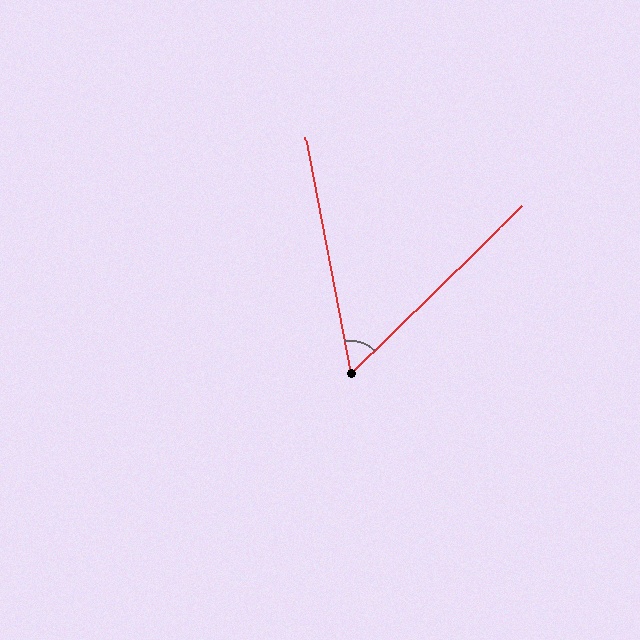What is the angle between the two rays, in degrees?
Approximately 56 degrees.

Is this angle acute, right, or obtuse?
It is acute.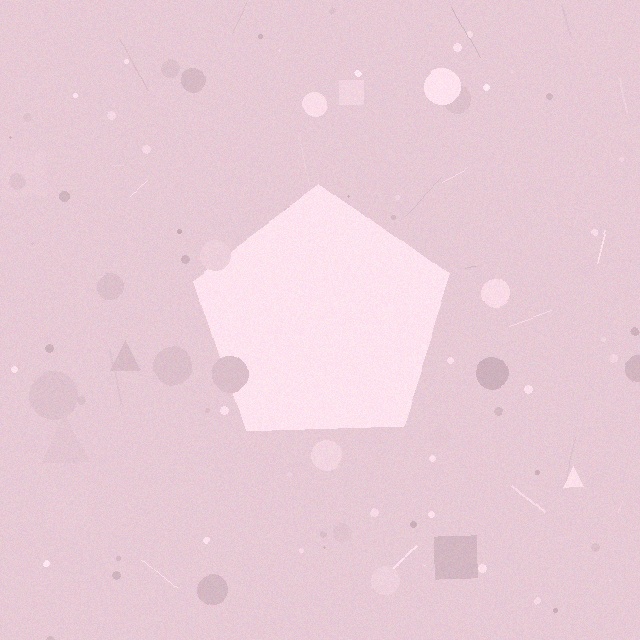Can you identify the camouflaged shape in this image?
The camouflaged shape is a pentagon.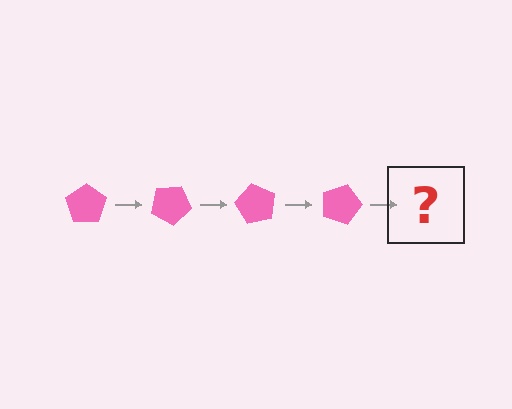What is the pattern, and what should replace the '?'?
The pattern is that the pentagon rotates 30 degrees each step. The '?' should be a pink pentagon rotated 120 degrees.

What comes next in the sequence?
The next element should be a pink pentagon rotated 120 degrees.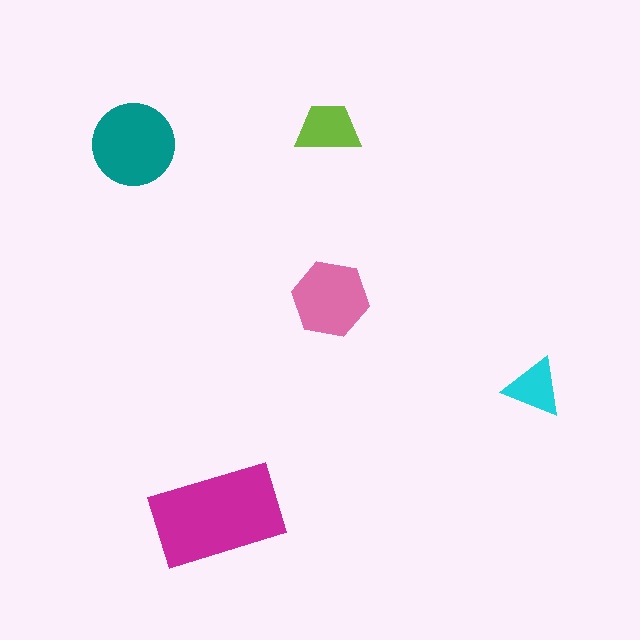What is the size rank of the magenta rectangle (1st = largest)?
1st.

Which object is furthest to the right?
The cyan triangle is rightmost.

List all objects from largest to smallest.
The magenta rectangle, the teal circle, the pink hexagon, the lime trapezoid, the cyan triangle.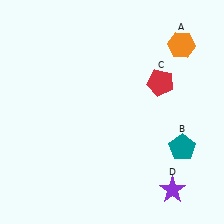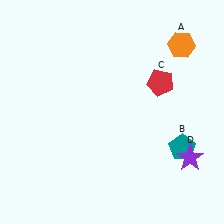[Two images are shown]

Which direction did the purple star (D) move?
The purple star (D) moved up.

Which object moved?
The purple star (D) moved up.